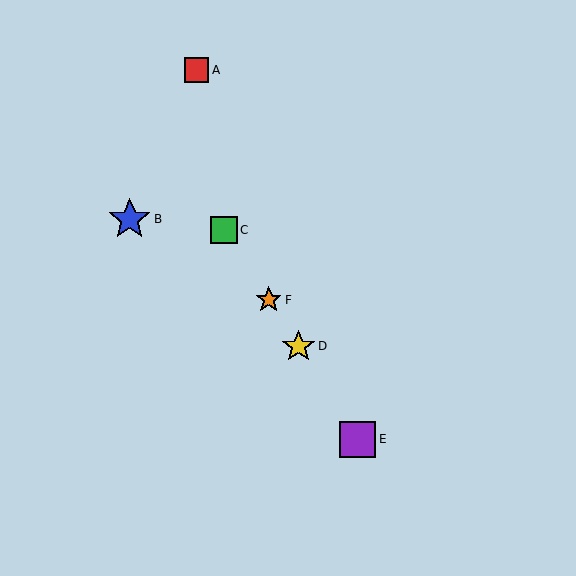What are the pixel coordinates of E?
Object E is at (358, 439).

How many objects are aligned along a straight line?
4 objects (C, D, E, F) are aligned along a straight line.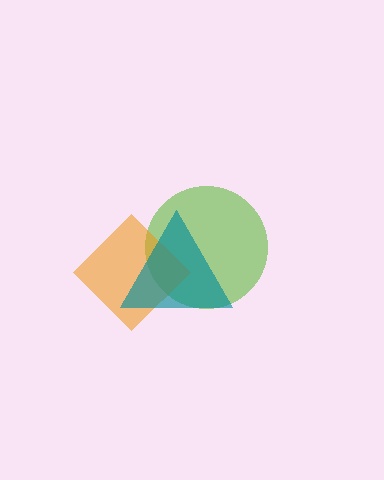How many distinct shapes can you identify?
There are 3 distinct shapes: a lime circle, an orange diamond, a teal triangle.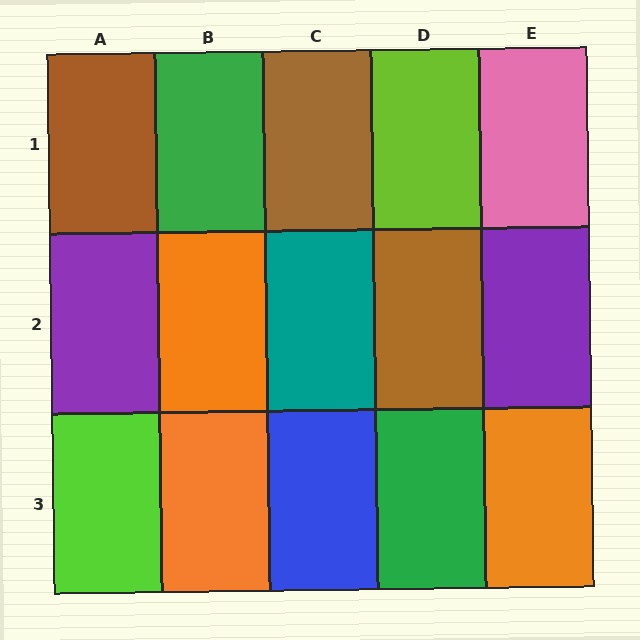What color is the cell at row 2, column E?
Purple.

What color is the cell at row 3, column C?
Blue.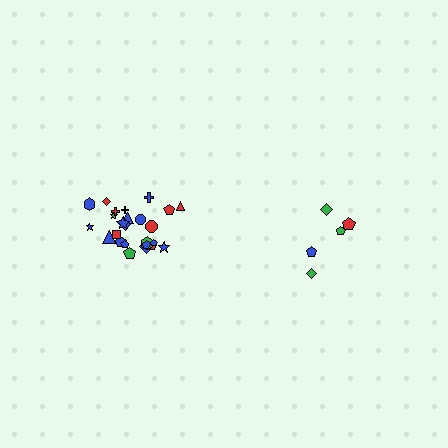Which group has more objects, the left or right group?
The left group.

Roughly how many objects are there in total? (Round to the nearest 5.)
Roughly 30 objects in total.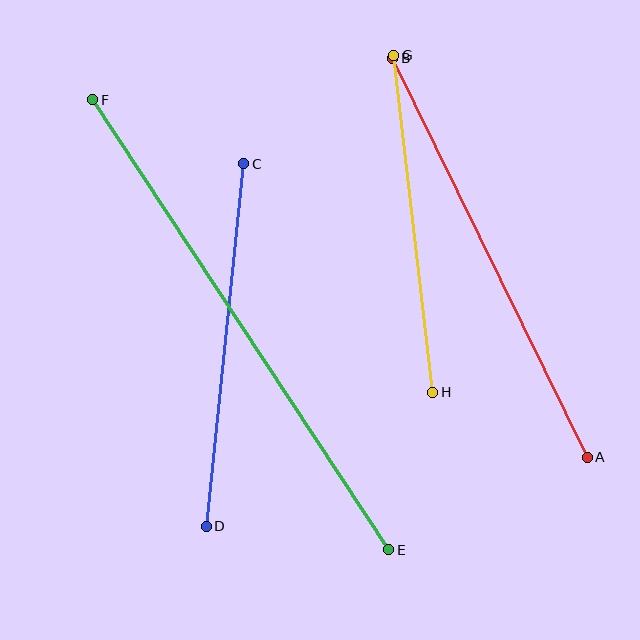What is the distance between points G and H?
The distance is approximately 339 pixels.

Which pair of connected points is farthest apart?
Points E and F are farthest apart.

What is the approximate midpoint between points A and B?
The midpoint is at approximately (490, 258) pixels.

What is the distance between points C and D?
The distance is approximately 364 pixels.